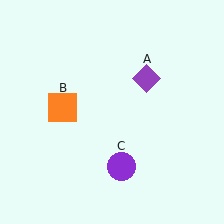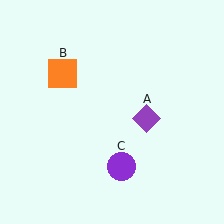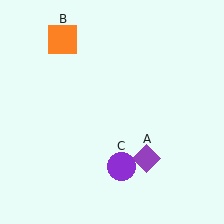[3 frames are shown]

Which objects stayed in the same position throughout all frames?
Purple circle (object C) remained stationary.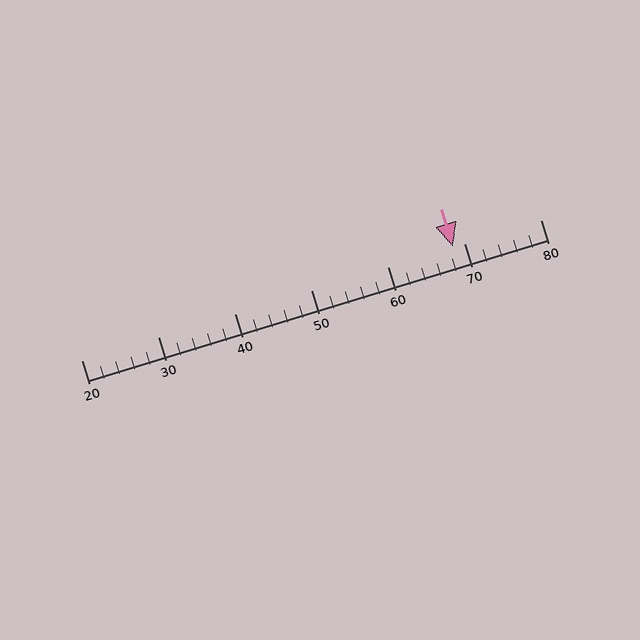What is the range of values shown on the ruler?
The ruler shows values from 20 to 80.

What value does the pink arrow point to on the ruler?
The pink arrow points to approximately 69.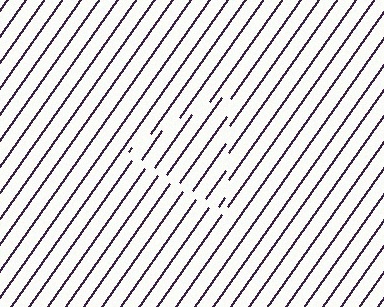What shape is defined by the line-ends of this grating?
An illusory triangle. The interior of the shape contains the same grating, shifted by half a period — the contour is defined by the phase discontinuity where line-ends from the inner and outer gratings abut.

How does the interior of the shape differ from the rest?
The interior of the shape contains the same grating, shifted by half a period — the contour is defined by the phase discontinuity where line-ends from the inner and outer gratings abut.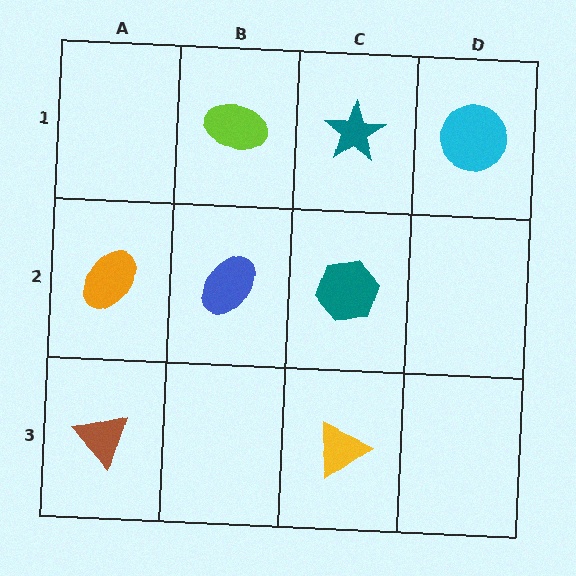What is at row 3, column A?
A brown triangle.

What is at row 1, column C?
A teal star.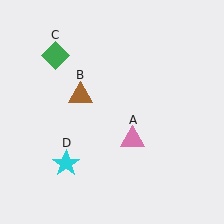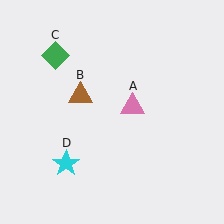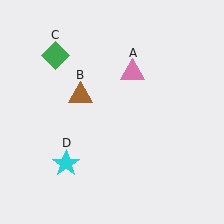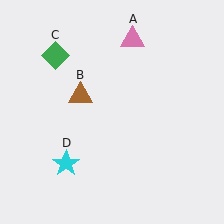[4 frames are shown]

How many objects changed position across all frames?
1 object changed position: pink triangle (object A).